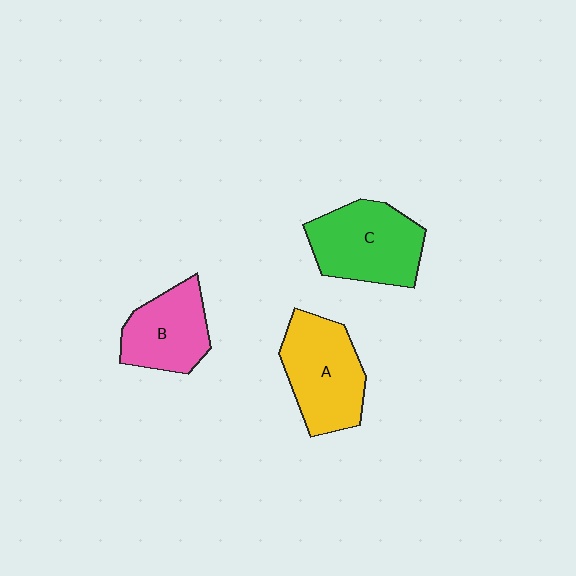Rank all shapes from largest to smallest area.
From largest to smallest: C (green), A (yellow), B (pink).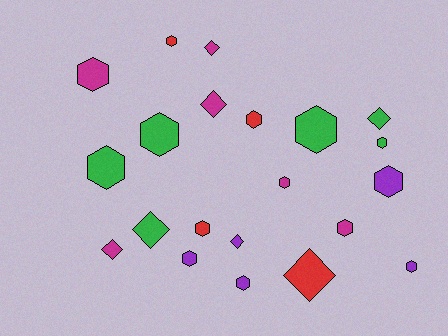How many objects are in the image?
There are 21 objects.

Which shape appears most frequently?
Hexagon, with 14 objects.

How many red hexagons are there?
There are 3 red hexagons.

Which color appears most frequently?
Magenta, with 6 objects.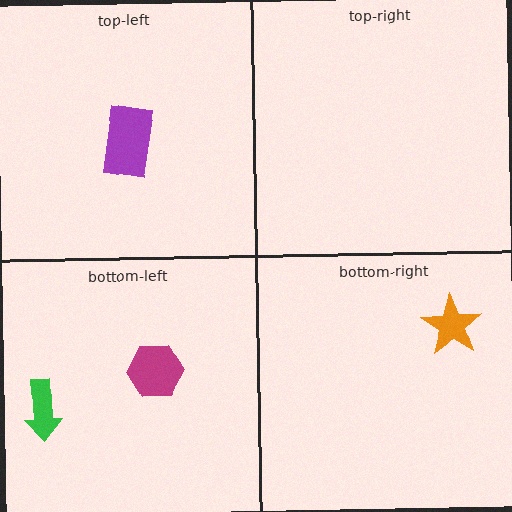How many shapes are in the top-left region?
1.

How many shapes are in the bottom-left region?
2.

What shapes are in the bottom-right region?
The orange star.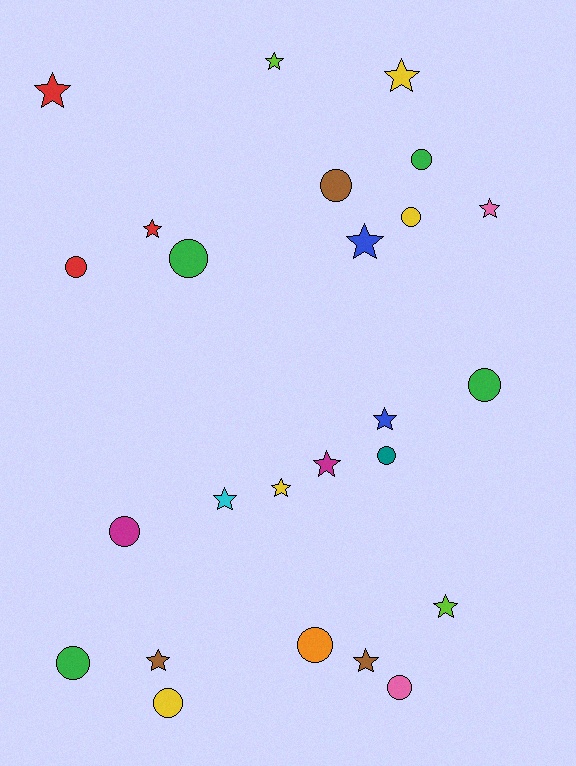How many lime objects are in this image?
There are 2 lime objects.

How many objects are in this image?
There are 25 objects.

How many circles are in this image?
There are 12 circles.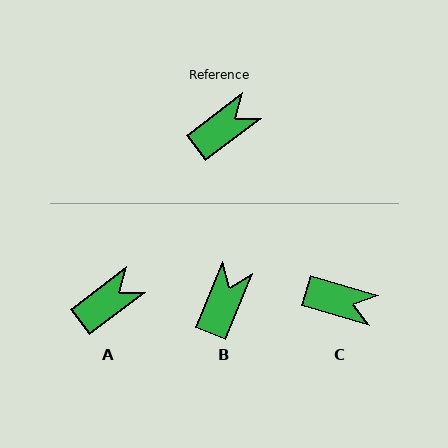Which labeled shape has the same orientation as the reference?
A.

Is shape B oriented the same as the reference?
No, it is off by about 31 degrees.